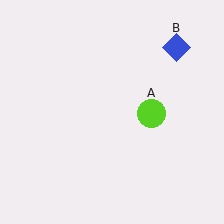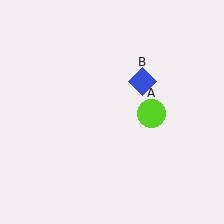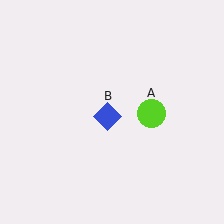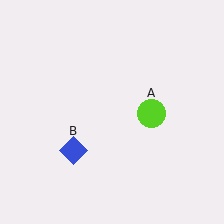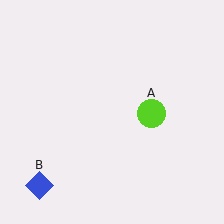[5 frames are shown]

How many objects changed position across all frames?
1 object changed position: blue diamond (object B).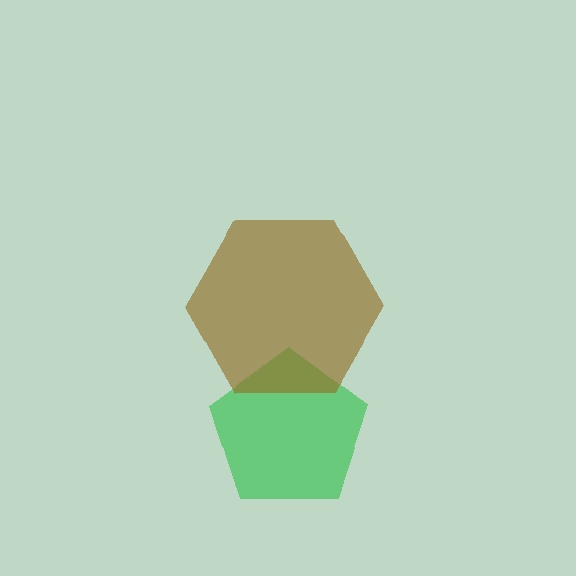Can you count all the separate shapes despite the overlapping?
Yes, there are 2 separate shapes.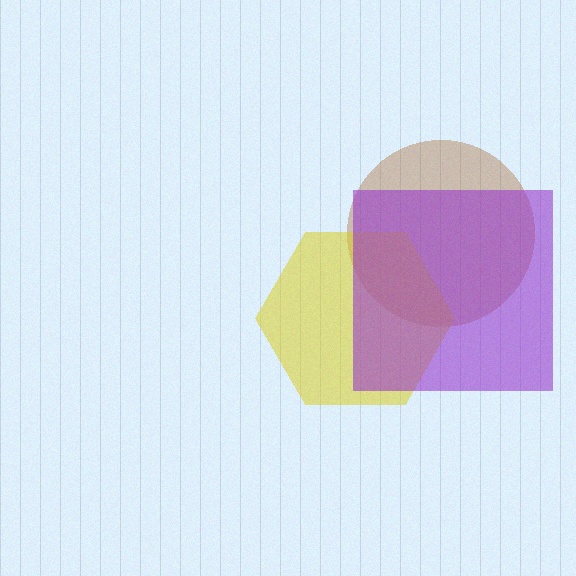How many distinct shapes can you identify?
There are 3 distinct shapes: a brown circle, a yellow hexagon, a purple square.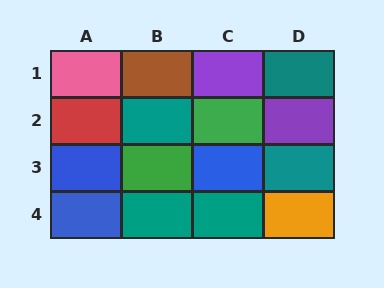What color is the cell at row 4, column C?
Teal.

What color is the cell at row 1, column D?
Teal.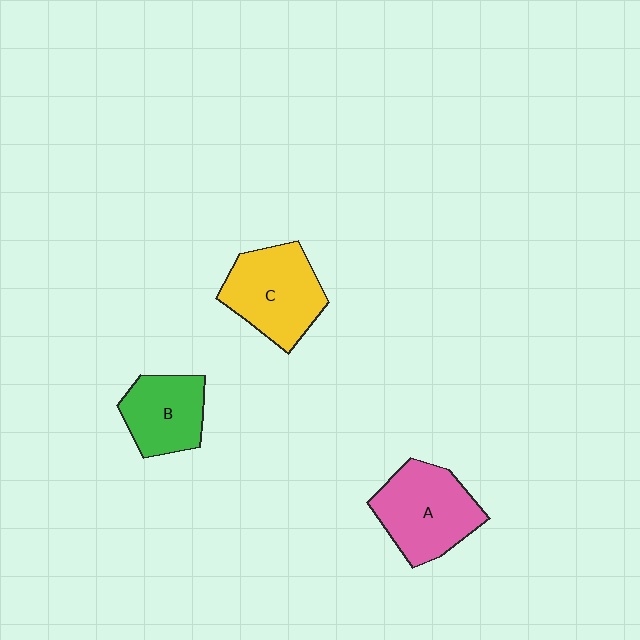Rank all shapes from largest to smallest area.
From largest to smallest: A (pink), C (yellow), B (green).